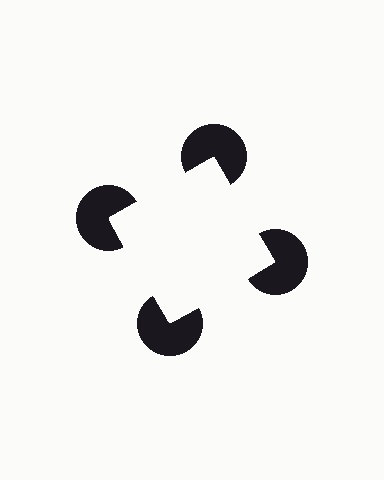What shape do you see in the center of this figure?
An illusory square — its edges are inferred from the aligned wedge cuts in the pac-man discs, not physically drawn.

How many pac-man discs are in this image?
There are 4 — one at each vertex of the illusory square.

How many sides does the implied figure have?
4 sides.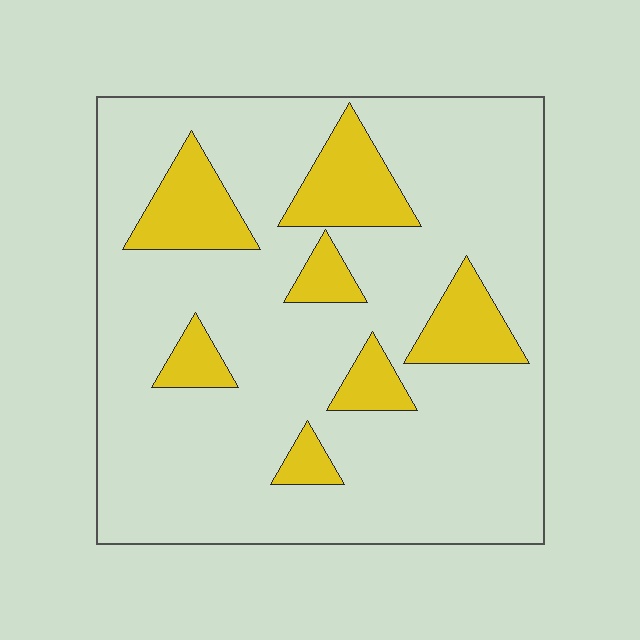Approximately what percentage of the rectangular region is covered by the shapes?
Approximately 20%.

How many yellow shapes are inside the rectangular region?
7.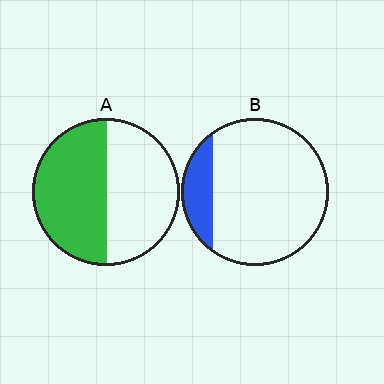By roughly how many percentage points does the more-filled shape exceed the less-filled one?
By roughly 35 percentage points (A over B).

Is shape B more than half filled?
No.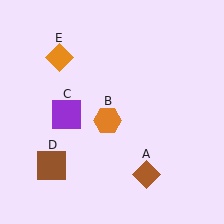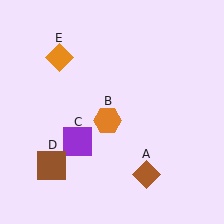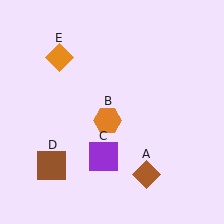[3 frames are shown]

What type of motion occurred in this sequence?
The purple square (object C) rotated counterclockwise around the center of the scene.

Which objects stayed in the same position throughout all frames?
Brown diamond (object A) and orange hexagon (object B) and brown square (object D) and orange diamond (object E) remained stationary.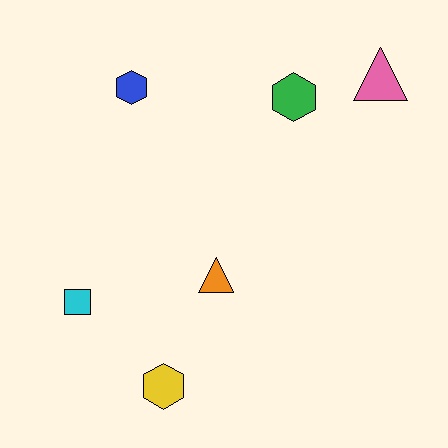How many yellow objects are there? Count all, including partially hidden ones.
There is 1 yellow object.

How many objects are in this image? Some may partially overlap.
There are 6 objects.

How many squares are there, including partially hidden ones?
There is 1 square.